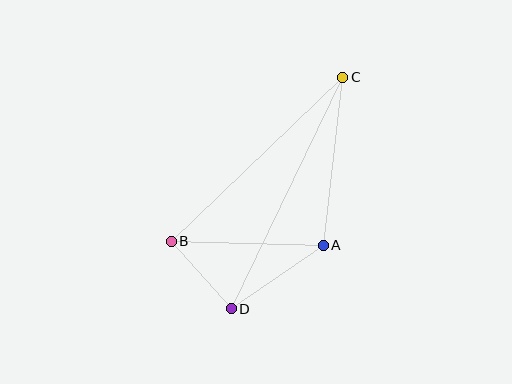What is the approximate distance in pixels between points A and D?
The distance between A and D is approximately 112 pixels.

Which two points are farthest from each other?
Points C and D are farthest from each other.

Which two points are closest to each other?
Points B and D are closest to each other.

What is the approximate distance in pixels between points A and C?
The distance between A and C is approximately 169 pixels.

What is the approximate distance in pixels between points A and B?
The distance between A and B is approximately 152 pixels.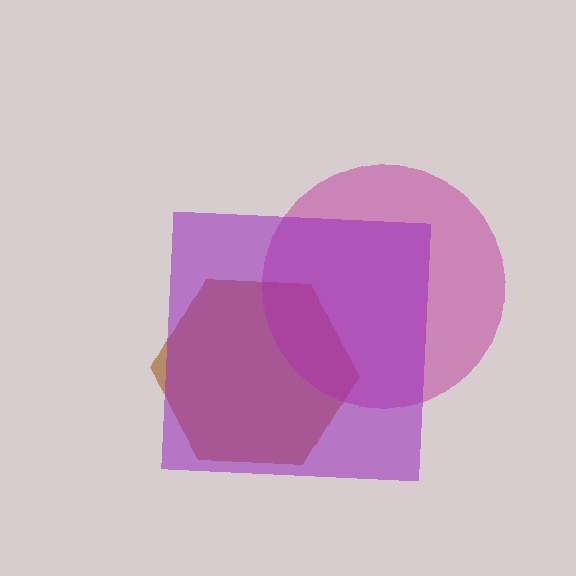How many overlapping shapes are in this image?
There are 3 overlapping shapes in the image.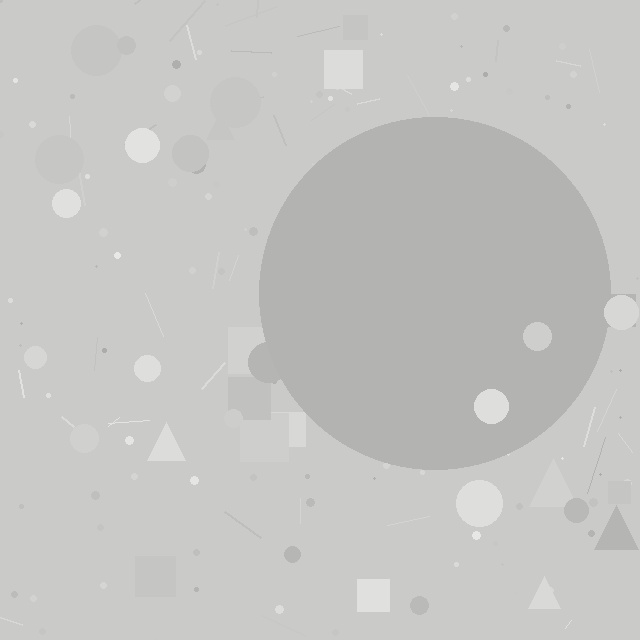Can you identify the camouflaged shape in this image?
The camouflaged shape is a circle.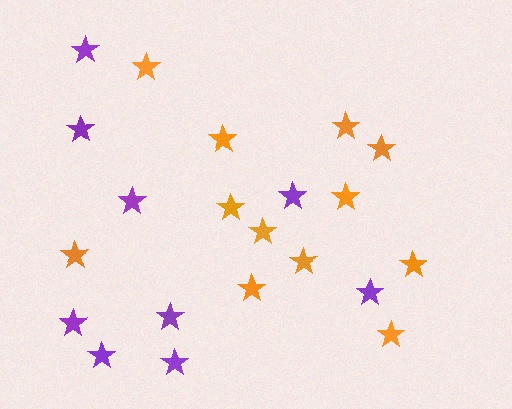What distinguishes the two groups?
There are 2 groups: one group of purple stars (9) and one group of orange stars (12).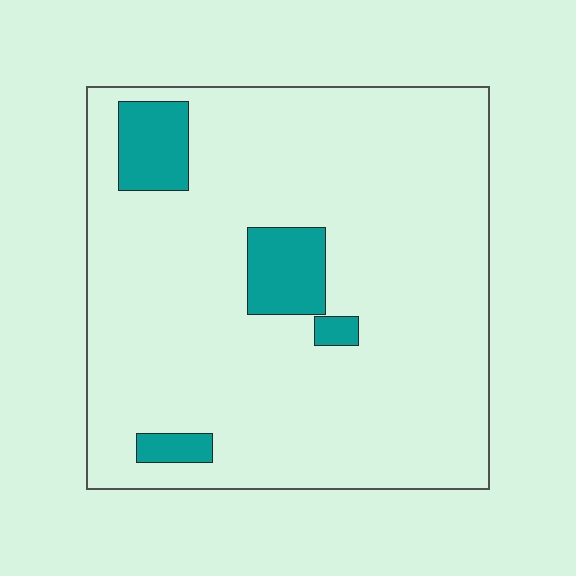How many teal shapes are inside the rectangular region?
4.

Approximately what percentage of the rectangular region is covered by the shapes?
Approximately 10%.